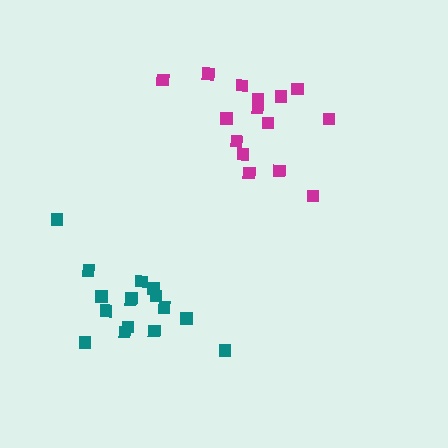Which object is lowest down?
The teal cluster is bottommost.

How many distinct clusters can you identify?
There are 2 distinct clusters.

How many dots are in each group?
Group 1: 16 dots, Group 2: 15 dots (31 total).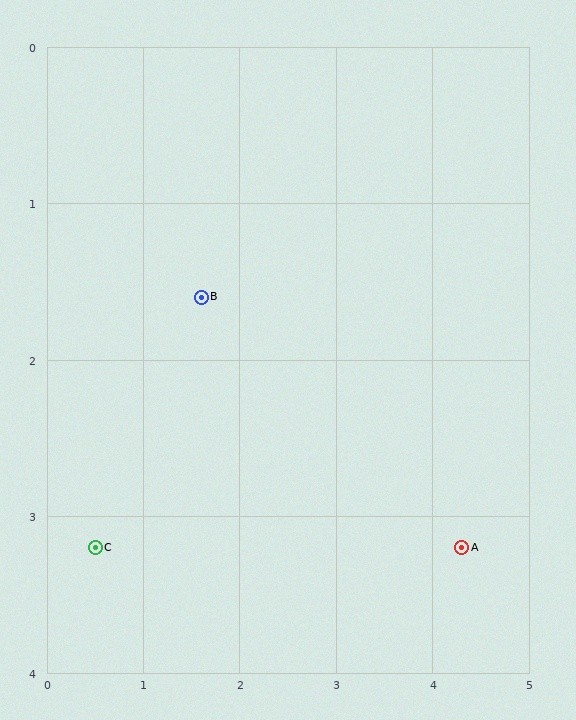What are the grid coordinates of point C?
Point C is at approximately (0.5, 3.2).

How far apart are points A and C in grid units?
Points A and C are about 3.8 grid units apart.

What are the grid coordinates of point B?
Point B is at approximately (1.6, 1.6).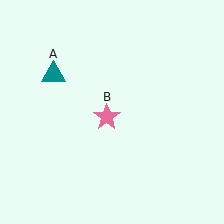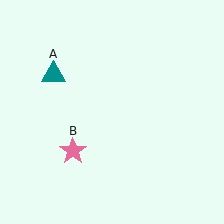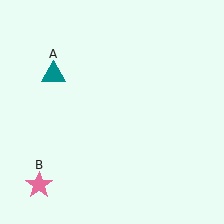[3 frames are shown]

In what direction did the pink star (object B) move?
The pink star (object B) moved down and to the left.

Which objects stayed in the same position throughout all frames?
Teal triangle (object A) remained stationary.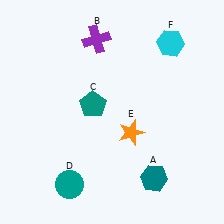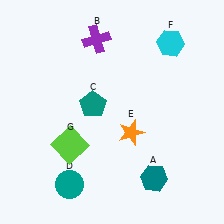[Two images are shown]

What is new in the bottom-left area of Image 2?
A lime square (G) was added in the bottom-left area of Image 2.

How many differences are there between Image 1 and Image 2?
There is 1 difference between the two images.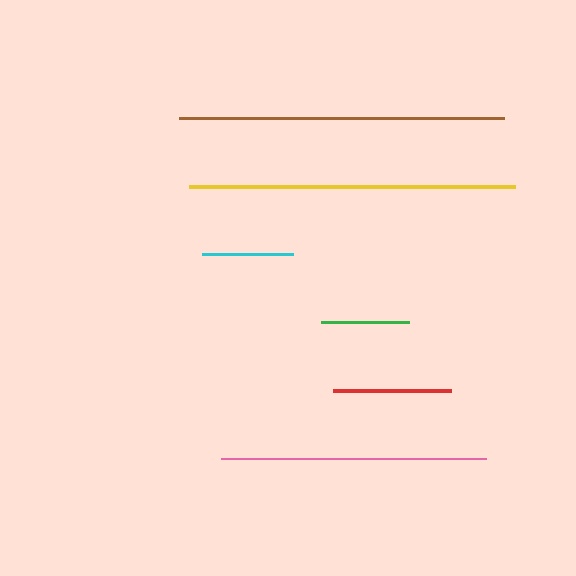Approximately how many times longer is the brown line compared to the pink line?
The brown line is approximately 1.2 times the length of the pink line.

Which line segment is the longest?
The yellow line is the longest at approximately 327 pixels.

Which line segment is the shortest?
The green line is the shortest at approximately 88 pixels.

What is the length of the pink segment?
The pink segment is approximately 265 pixels long.